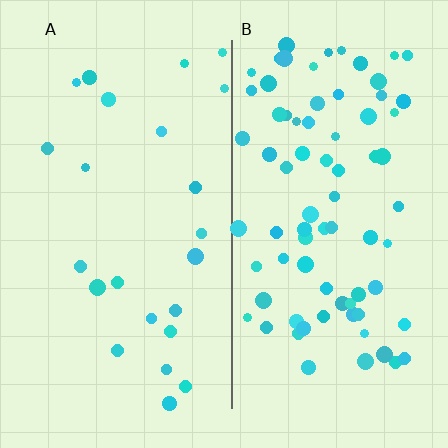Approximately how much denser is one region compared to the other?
Approximately 3.3× — region B over region A.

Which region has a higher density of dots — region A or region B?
B (the right).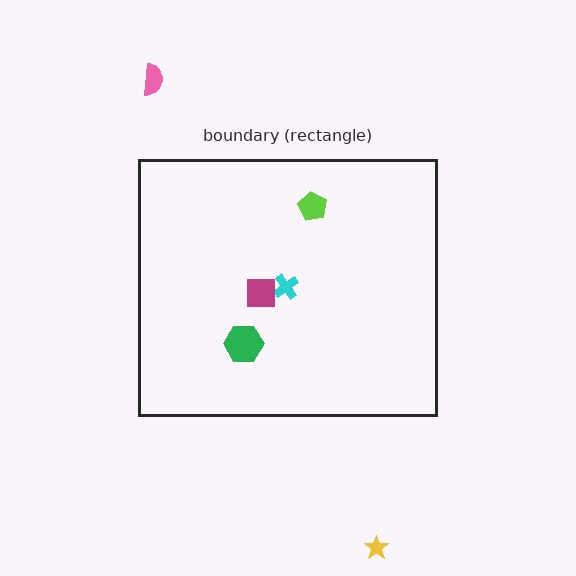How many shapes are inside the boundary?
4 inside, 2 outside.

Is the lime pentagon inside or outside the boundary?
Inside.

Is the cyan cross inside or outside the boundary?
Inside.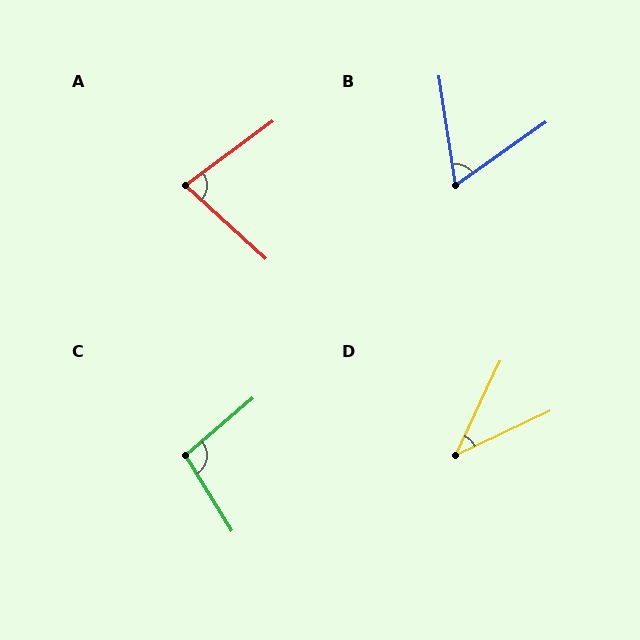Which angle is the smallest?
D, at approximately 40 degrees.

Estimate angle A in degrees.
Approximately 79 degrees.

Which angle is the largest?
C, at approximately 99 degrees.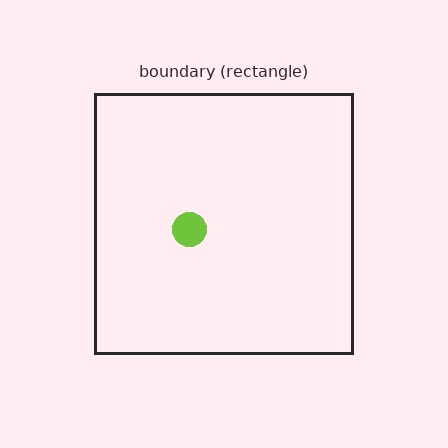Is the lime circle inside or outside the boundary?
Inside.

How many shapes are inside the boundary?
1 inside, 0 outside.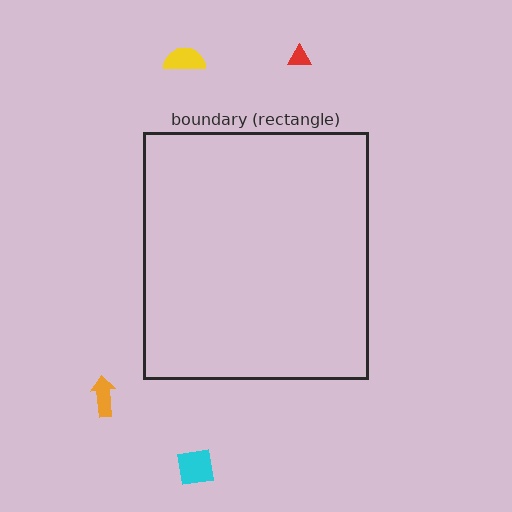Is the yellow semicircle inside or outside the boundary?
Outside.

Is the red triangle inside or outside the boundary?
Outside.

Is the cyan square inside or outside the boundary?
Outside.